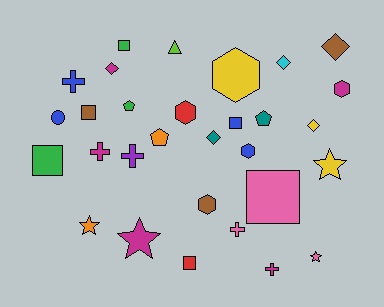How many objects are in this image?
There are 30 objects.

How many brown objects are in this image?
There are 3 brown objects.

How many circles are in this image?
There is 1 circle.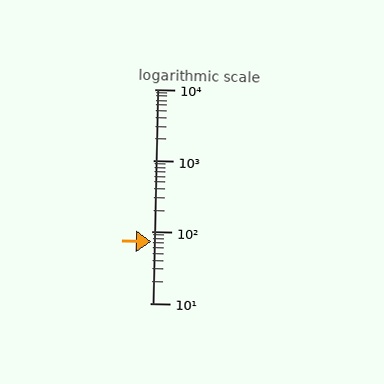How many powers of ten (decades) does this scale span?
The scale spans 3 decades, from 10 to 10000.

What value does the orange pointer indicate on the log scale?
The pointer indicates approximately 73.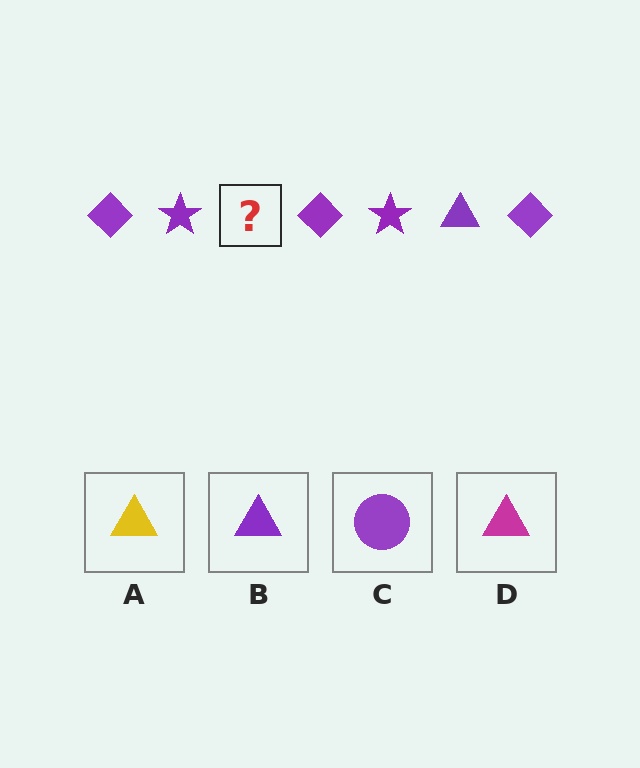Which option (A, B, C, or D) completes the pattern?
B.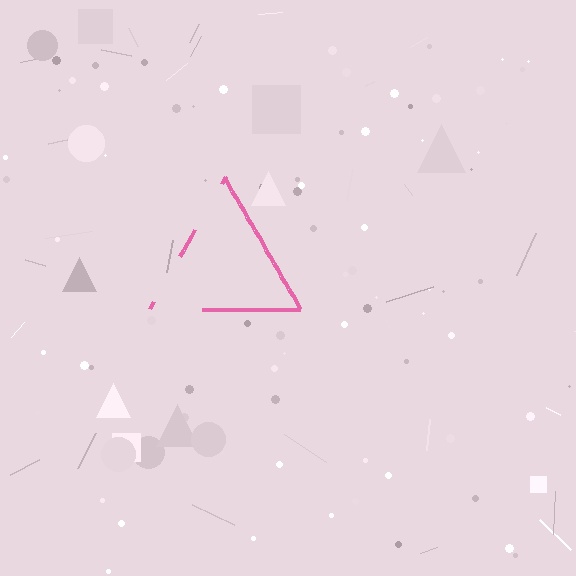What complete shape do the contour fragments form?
The contour fragments form a triangle.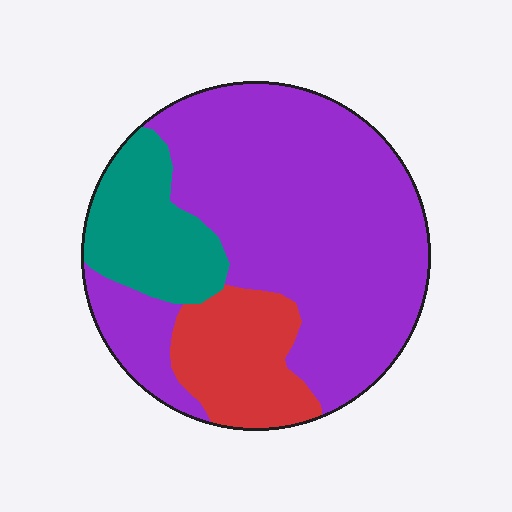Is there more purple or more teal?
Purple.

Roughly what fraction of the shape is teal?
Teal takes up about one sixth (1/6) of the shape.